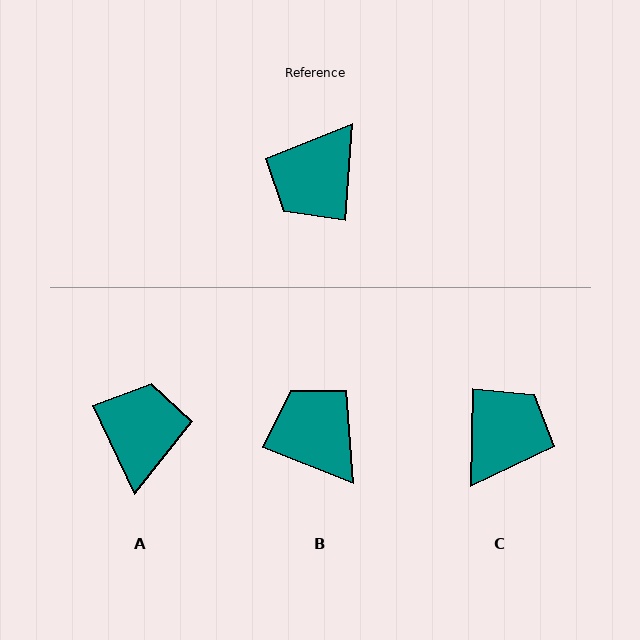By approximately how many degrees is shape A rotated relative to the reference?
Approximately 151 degrees clockwise.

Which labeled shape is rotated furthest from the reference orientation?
C, about 177 degrees away.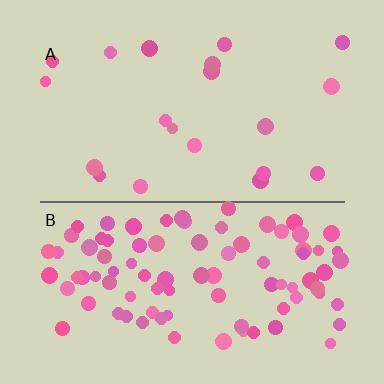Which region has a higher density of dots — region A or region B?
B (the bottom).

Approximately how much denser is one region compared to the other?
Approximately 4.5× — region B over region A.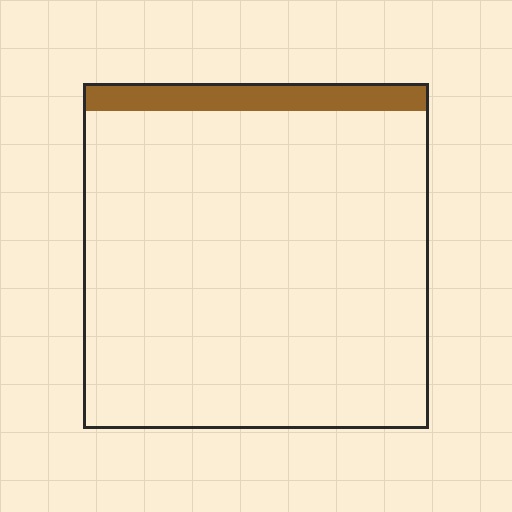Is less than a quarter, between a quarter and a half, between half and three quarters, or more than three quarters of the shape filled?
Less than a quarter.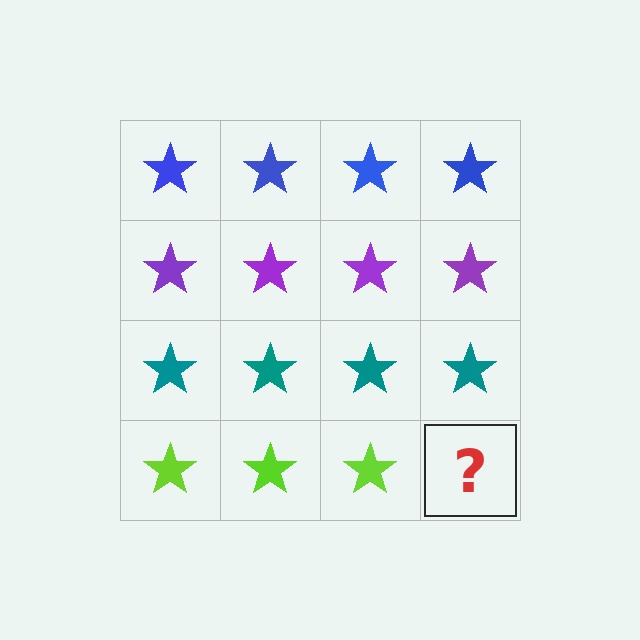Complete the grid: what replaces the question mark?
The question mark should be replaced with a lime star.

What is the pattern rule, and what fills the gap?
The rule is that each row has a consistent color. The gap should be filled with a lime star.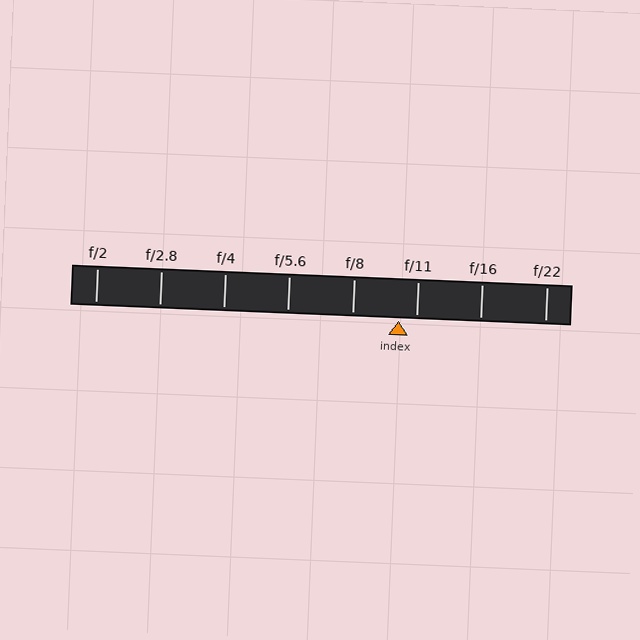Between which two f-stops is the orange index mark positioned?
The index mark is between f/8 and f/11.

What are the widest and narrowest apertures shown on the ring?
The widest aperture shown is f/2 and the narrowest is f/22.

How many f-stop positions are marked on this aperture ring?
There are 8 f-stop positions marked.